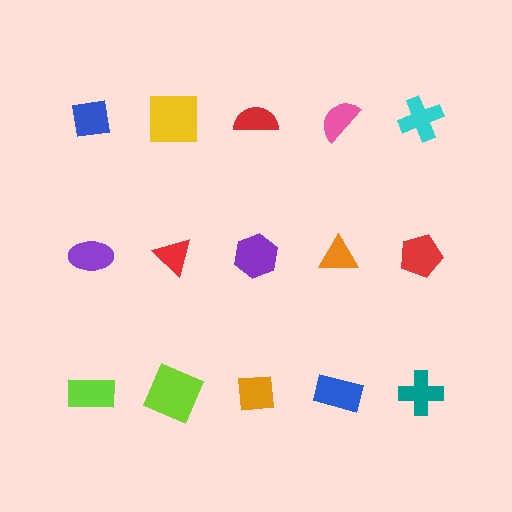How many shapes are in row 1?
5 shapes.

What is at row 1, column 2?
A yellow square.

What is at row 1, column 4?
A pink semicircle.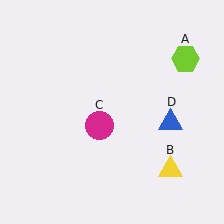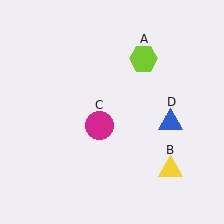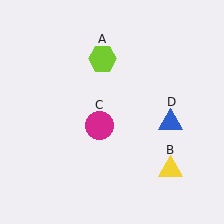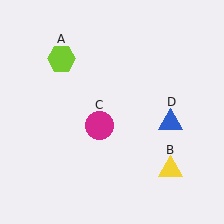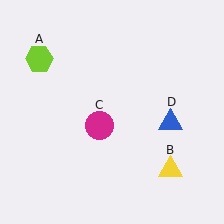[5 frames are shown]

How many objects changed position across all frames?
1 object changed position: lime hexagon (object A).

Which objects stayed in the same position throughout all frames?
Yellow triangle (object B) and magenta circle (object C) and blue triangle (object D) remained stationary.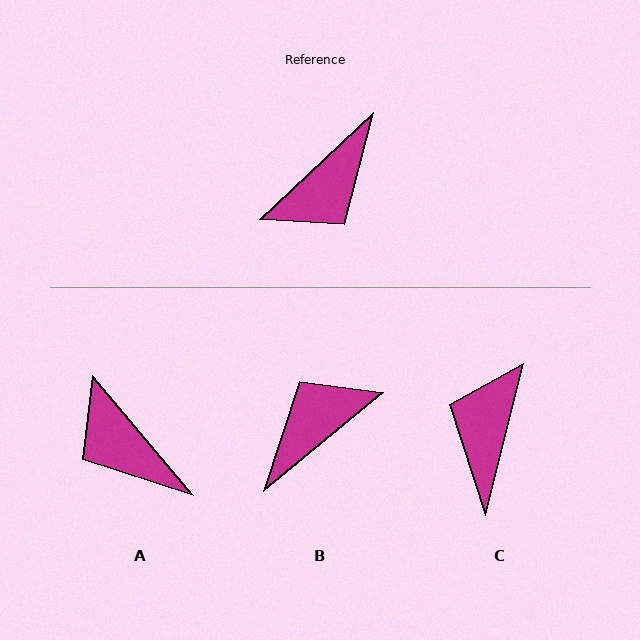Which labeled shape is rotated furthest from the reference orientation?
B, about 176 degrees away.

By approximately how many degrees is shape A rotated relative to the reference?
Approximately 93 degrees clockwise.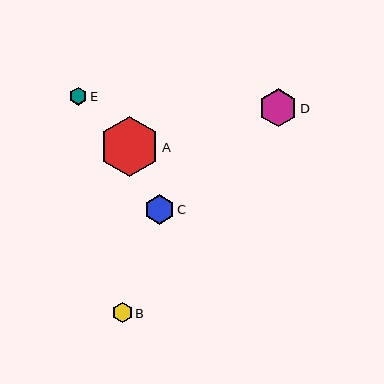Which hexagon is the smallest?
Hexagon E is the smallest with a size of approximately 18 pixels.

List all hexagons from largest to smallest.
From largest to smallest: A, D, C, B, E.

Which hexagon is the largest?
Hexagon A is the largest with a size of approximately 60 pixels.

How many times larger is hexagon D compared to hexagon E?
Hexagon D is approximately 2.1 times the size of hexagon E.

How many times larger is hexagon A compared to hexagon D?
Hexagon A is approximately 1.6 times the size of hexagon D.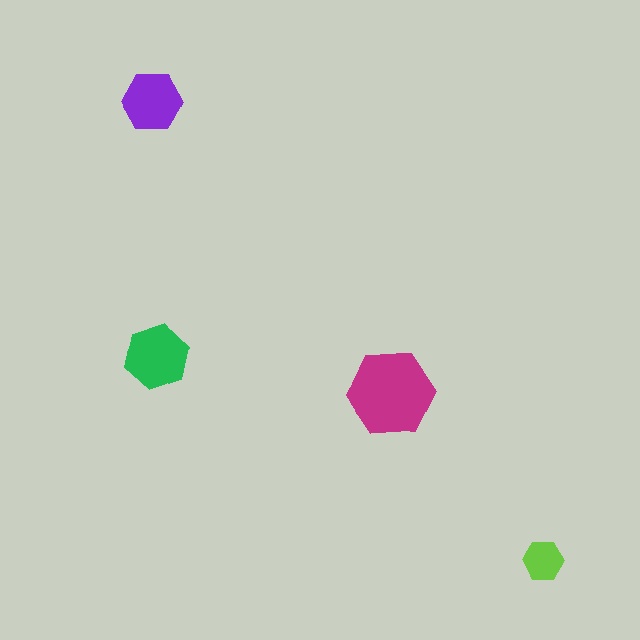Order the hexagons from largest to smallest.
the magenta one, the green one, the purple one, the lime one.